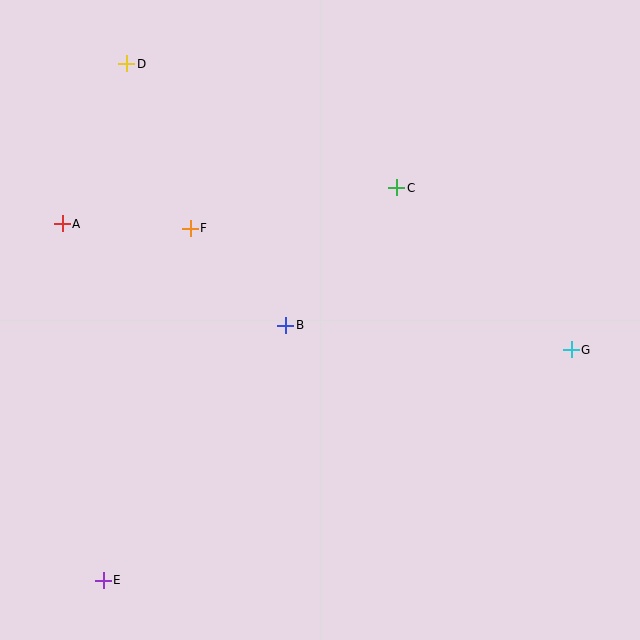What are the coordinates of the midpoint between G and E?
The midpoint between G and E is at (337, 465).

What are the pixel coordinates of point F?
Point F is at (190, 228).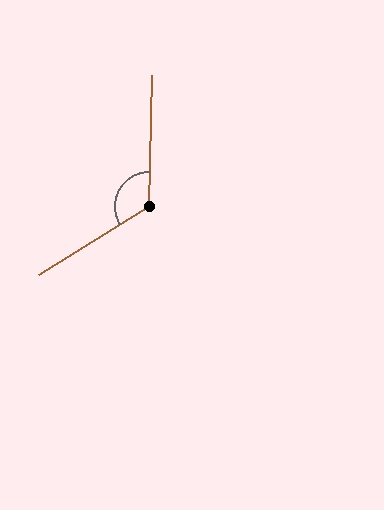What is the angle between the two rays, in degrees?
Approximately 123 degrees.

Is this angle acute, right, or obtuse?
It is obtuse.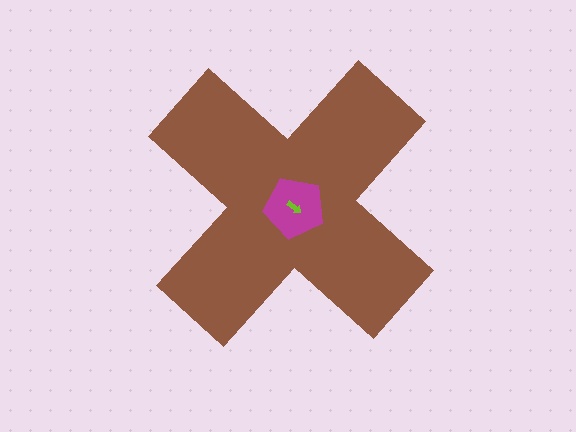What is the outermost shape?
The brown cross.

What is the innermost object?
The lime arrow.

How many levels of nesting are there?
3.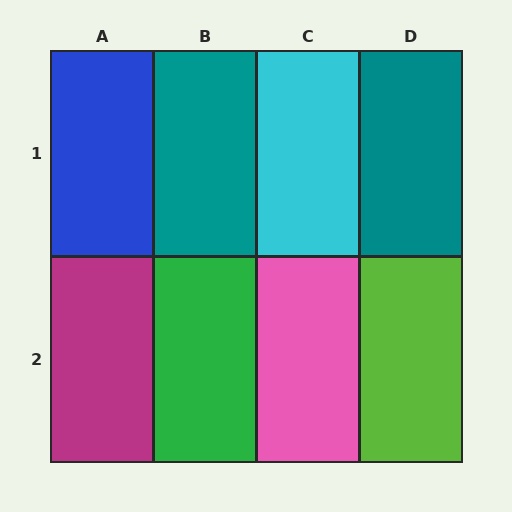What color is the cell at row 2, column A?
Magenta.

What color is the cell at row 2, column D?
Lime.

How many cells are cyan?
1 cell is cyan.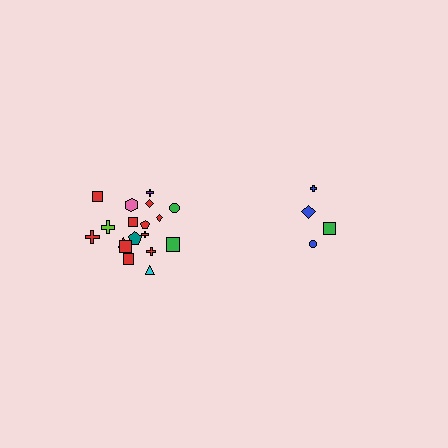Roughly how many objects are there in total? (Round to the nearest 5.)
Roughly 20 objects in total.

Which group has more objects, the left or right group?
The left group.